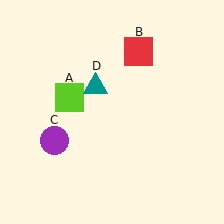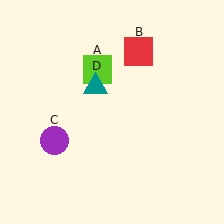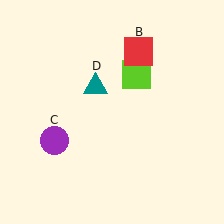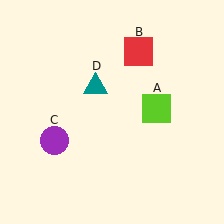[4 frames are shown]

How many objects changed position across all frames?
1 object changed position: lime square (object A).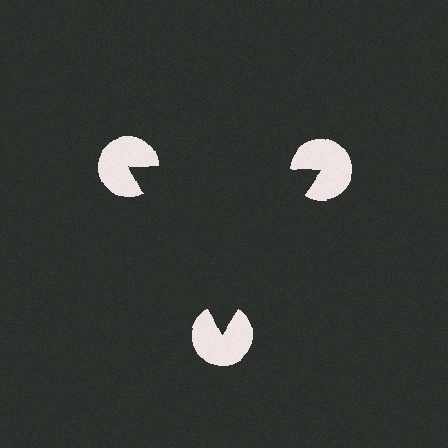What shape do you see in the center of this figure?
An illusory triangle — its edges are inferred from the aligned wedge cuts in the pac-man discs, not physically drawn.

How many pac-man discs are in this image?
There are 3 — one at each vertex of the illusory triangle.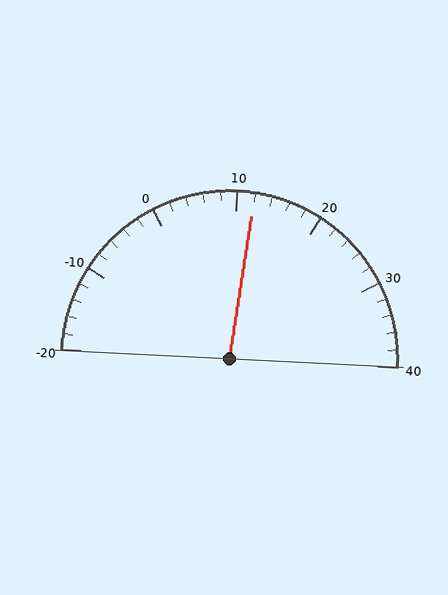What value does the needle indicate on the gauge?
The needle indicates approximately 12.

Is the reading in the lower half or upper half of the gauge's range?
The reading is in the upper half of the range (-20 to 40).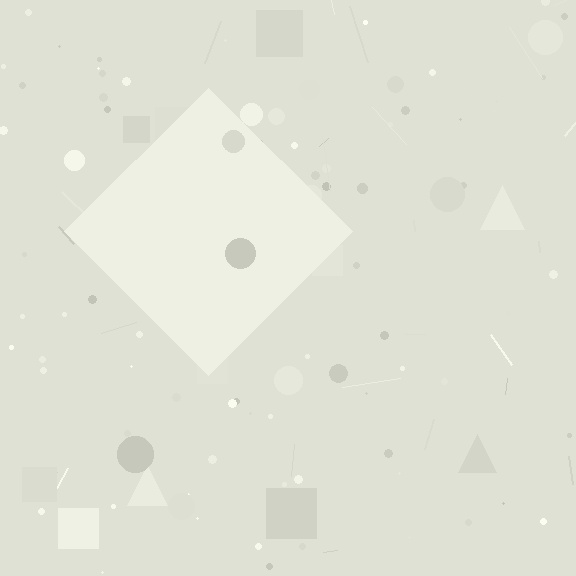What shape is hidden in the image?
A diamond is hidden in the image.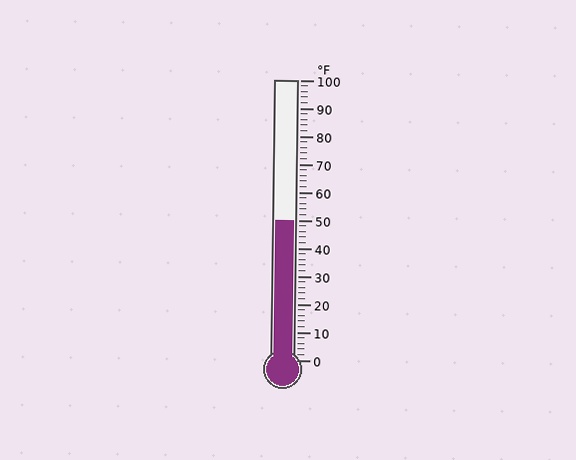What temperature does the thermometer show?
The thermometer shows approximately 50°F.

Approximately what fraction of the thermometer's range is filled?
The thermometer is filled to approximately 50% of its range.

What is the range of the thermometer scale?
The thermometer scale ranges from 0°F to 100°F.